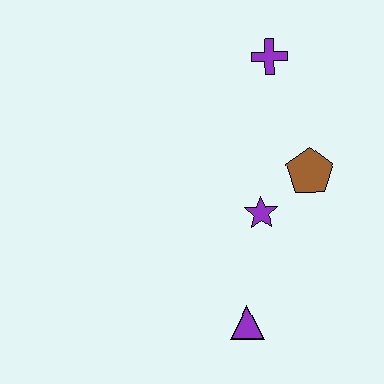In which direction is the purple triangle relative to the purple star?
The purple triangle is below the purple star.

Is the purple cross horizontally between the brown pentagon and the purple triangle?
Yes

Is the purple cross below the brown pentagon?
No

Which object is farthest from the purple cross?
The purple triangle is farthest from the purple cross.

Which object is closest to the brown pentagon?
The purple star is closest to the brown pentagon.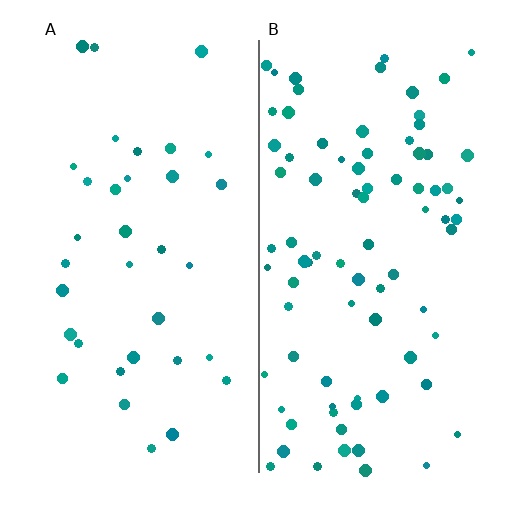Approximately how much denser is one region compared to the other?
Approximately 2.4× — region B over region A.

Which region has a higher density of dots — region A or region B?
B (the right).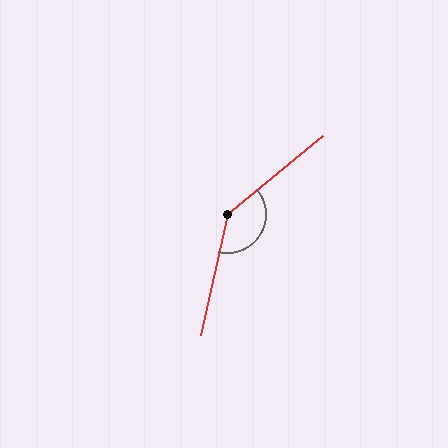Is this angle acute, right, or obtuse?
It is obtuse.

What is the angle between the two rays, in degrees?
Approximately 142 degrees.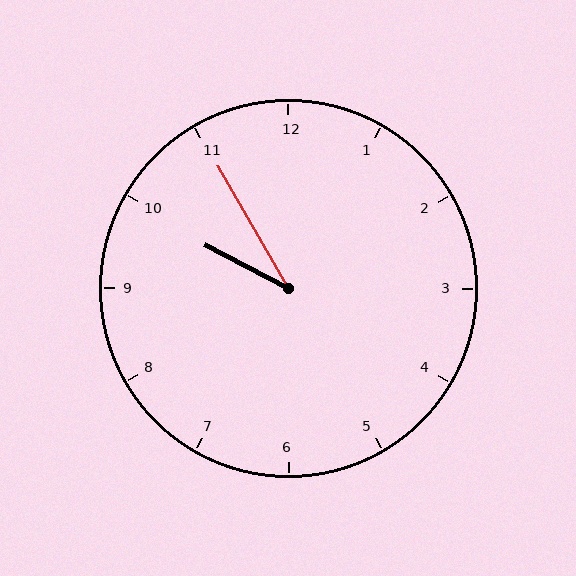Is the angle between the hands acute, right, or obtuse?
It is acute.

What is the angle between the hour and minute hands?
Approximately 32 degrees.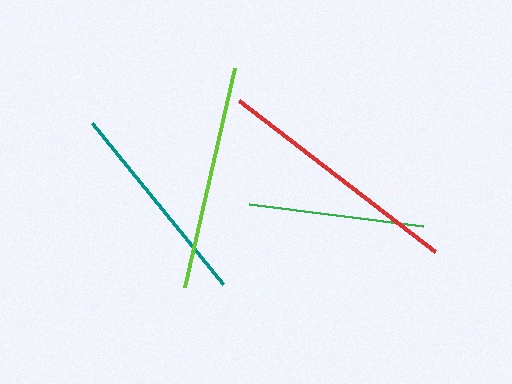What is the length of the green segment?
The green segment is approximately 175 pixels long.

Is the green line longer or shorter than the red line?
The red line is longer than the green line.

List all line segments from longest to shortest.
From longest to shortest: red, lime, teal, green.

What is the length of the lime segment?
The lime segment is approximately 224 pixels long.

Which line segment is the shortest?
The green line is the shortest at approximately 175 pixels.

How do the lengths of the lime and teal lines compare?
The lime and teal lines are approximately the same length.